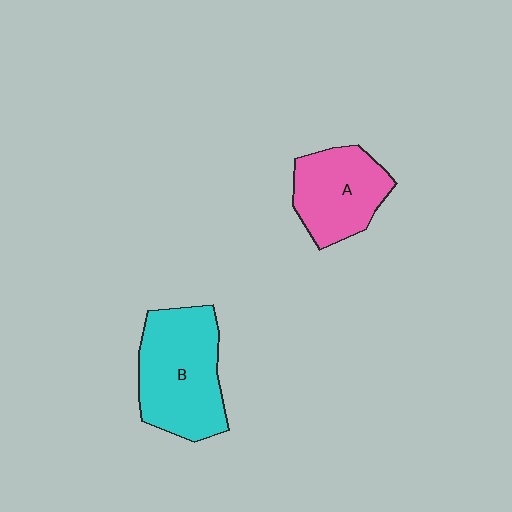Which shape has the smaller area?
Shape A (pink).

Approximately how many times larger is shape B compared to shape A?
Approximately 1.3 times.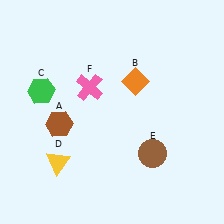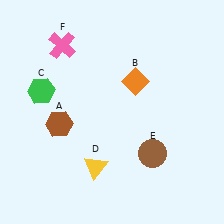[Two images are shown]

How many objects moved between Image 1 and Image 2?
2 objects moved between the two images.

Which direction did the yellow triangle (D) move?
The yellow triangle (D) moved right.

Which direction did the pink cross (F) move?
The pink cross (F) moved up.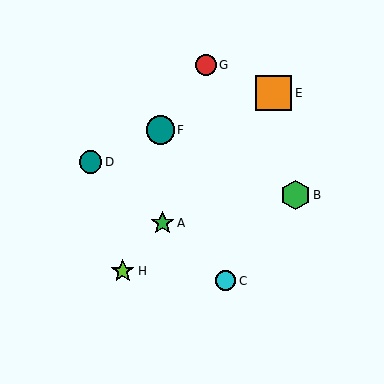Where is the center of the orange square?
The center of the orange square is at (274, 93).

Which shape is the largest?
The orange square (labeled E) is the largest.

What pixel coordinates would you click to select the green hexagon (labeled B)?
Click at (296, 195) to select the green hexagon B.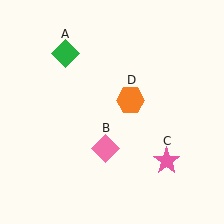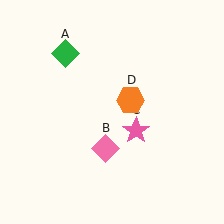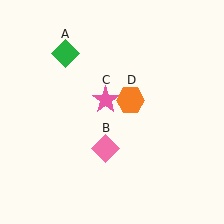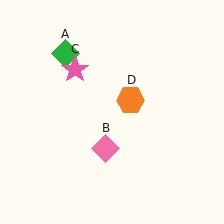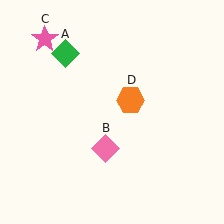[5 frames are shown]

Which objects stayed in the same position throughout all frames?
Green diamond (object A) and pink diamond (object B) and orange hexagon (object D) remained stationary.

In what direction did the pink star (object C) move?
The pink star (object C) moved up and to the left.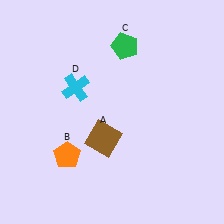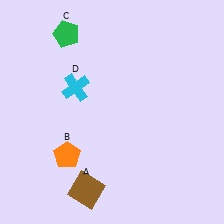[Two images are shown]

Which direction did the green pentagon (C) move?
The green pentagon (C) moved left.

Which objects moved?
The objects that moved are: the brown square (A), the green pentagon (C).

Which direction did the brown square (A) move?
The brown square (A) moved down.